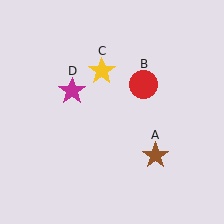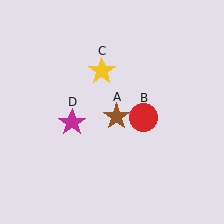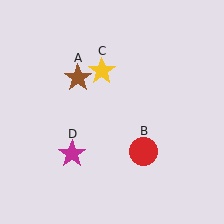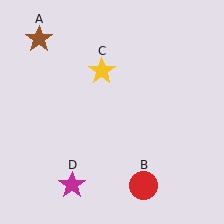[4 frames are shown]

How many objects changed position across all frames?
3 objects changed position: brown star (object A), red circle (object B), magenta star (object D).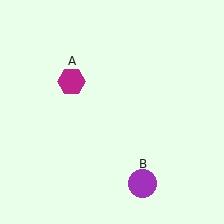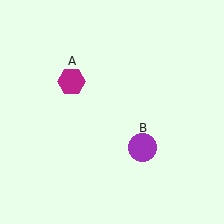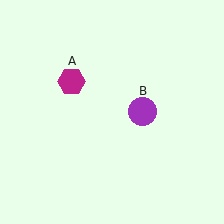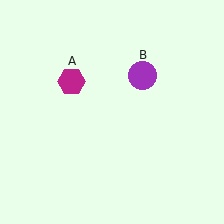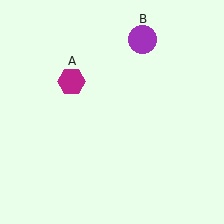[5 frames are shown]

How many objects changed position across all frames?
1 object changed position: purple circle (object B).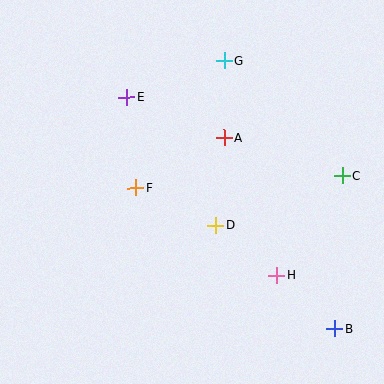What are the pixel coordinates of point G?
Point G is at (224, 60).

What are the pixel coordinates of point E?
Point E is at (127, 97).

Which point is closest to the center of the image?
Point D at (216, 225) is closest to the center.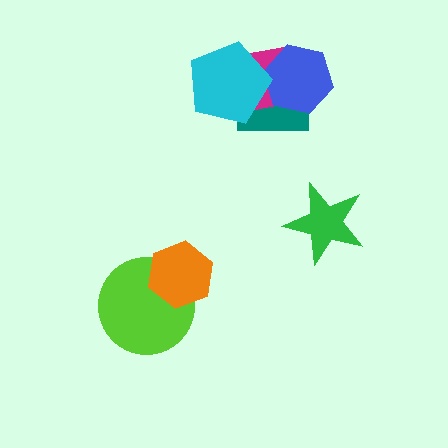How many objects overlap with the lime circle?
1 object overlaps with the lime circle.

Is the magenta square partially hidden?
Yes, it is partially covered by another shape.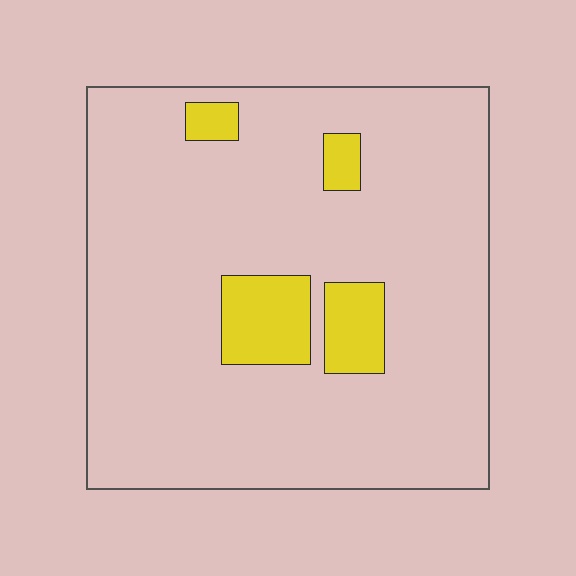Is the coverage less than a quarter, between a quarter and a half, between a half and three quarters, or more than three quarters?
Less than a quarter.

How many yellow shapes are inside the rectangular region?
4.